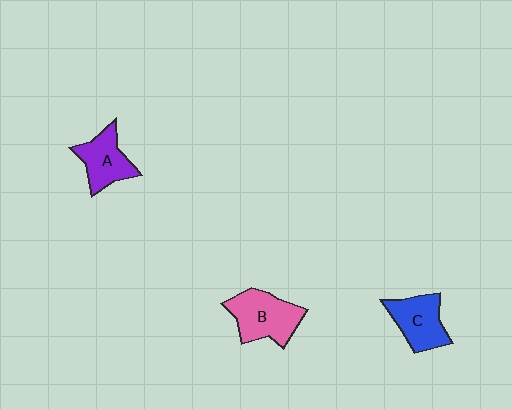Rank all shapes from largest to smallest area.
From largest to smallest: B (pink), C (blue), A (purple).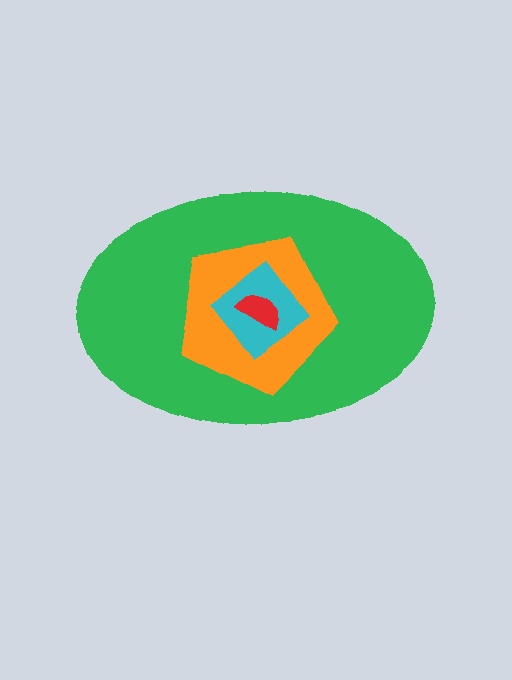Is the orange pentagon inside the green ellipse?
Yes.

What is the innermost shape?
The red semicircle.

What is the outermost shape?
The green ellipse.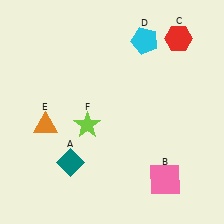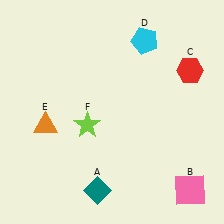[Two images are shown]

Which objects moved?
The objects that moved are: the teal diamond (A), the pink square (B), the red hexagon (C).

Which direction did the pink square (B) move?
The pink square (B) moved right.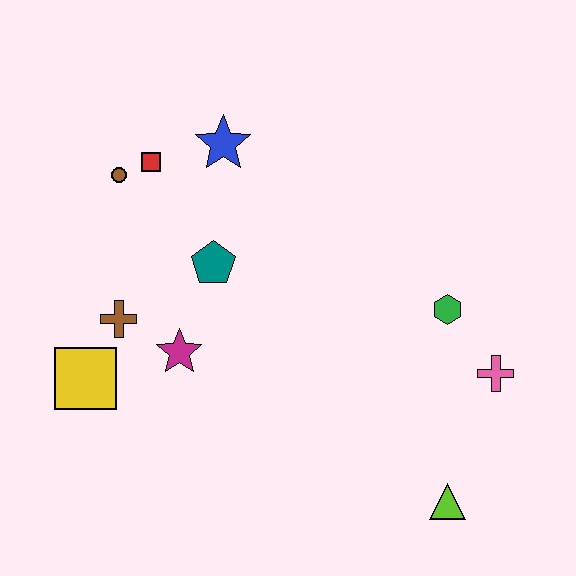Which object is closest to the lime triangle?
The pink cross is closest to the lime triangle.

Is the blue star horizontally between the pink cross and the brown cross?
Yes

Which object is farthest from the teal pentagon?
The lime triangle is farthest from the teal pentagon.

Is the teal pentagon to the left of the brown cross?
No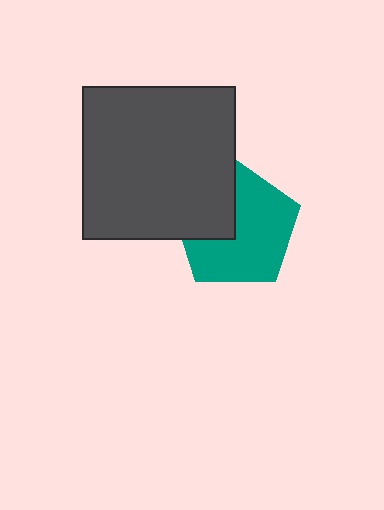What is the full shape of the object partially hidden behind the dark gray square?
The partially hidden object is a teal pentagon.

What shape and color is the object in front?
The object in front is a dark gray square.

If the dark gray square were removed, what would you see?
You would see the complete teal pentagon.